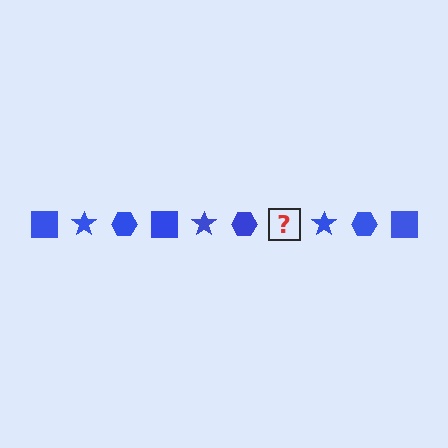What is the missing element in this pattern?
The missing element is a blue square.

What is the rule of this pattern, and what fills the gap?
The rule is that the pattern cycles through square, star, hexagon shapes in blue. The gap should be filled with a blue square.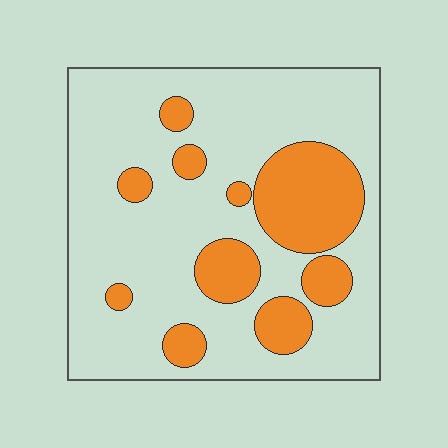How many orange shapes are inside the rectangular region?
10.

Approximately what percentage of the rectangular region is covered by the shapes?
Approximately 25%.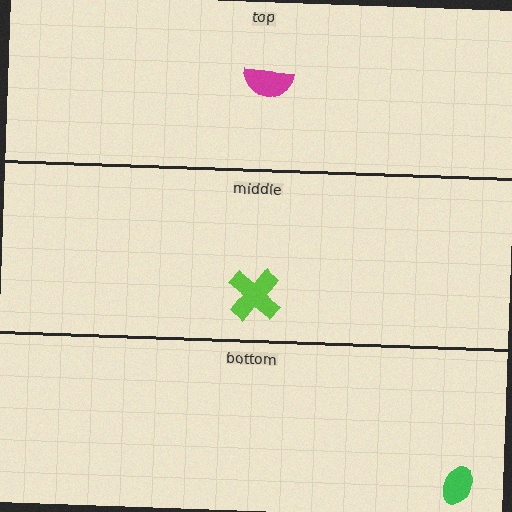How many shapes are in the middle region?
1.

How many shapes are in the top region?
1.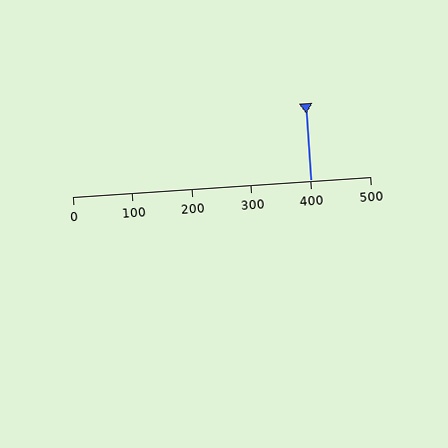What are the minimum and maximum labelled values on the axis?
The axis runs from 0 to 500.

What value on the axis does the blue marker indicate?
The marker indicates approximately 400.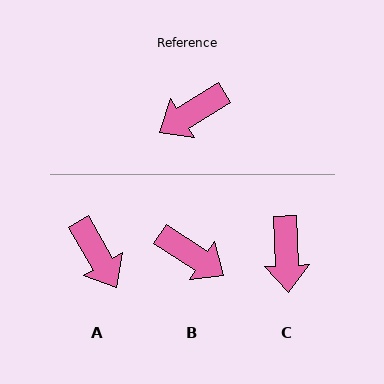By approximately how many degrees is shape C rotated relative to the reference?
Approximately 61 degrees counter-clockwise.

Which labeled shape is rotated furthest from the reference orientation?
B, about 115 degrees away.